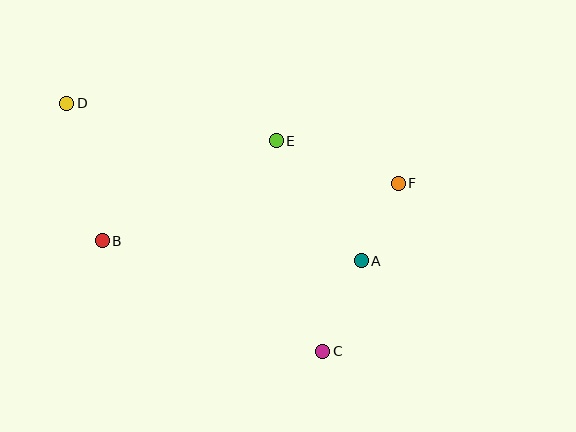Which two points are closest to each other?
Points A and F are closest to each other.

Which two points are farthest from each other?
Points C and D are farthest from each other.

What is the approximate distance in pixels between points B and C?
The distance between B and C is approximately 246 pixels.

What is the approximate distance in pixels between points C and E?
The distance between C and E is approximately 216 pixels.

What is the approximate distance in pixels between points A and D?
The distance between A and D is approximately 334 pixels.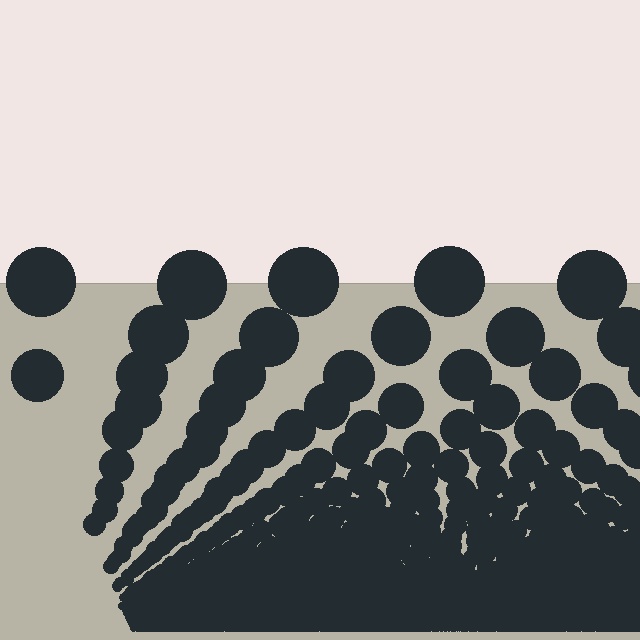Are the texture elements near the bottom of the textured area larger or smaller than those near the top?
Smaller. The gradient is inverted — elements near the bottom are smaller and denser.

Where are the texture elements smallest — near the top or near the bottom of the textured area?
Near the bottom.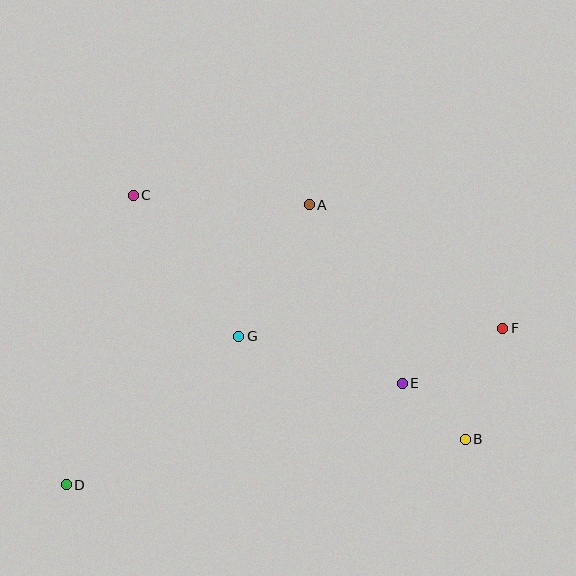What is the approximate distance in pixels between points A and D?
The distance between A and D is approximately 371 pixels.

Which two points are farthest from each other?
Points D and F are farthest from each other.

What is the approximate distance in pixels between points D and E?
The distance between D and E is approximately 351 pixels.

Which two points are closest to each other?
Points B and E are closest to each other.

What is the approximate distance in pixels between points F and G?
The distance between F and G is approximately 265 pixels.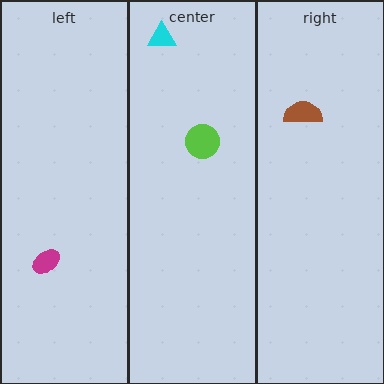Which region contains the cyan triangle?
The center region.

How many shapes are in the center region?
2.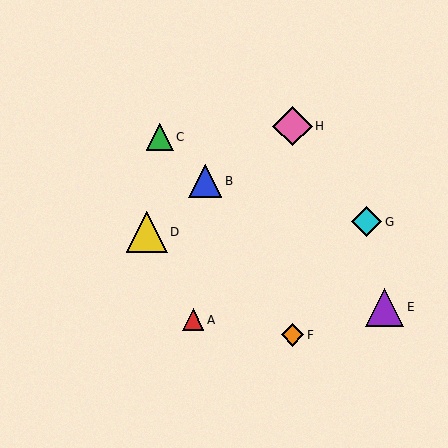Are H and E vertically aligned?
No, H is at x≈293 and E is at x≈385.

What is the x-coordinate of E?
Object E is at x≈385.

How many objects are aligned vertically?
2 objects (F, H) are aligned vertically.